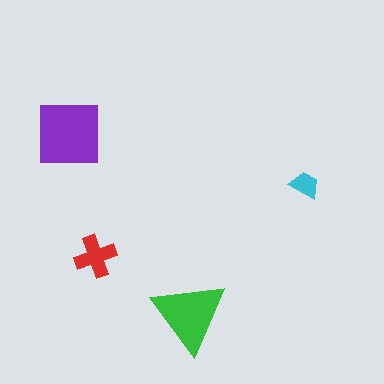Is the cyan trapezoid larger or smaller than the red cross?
Smaller.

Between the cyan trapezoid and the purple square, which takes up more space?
The purple square.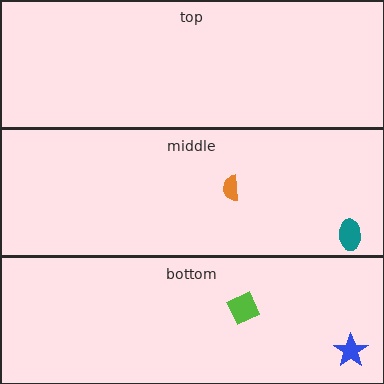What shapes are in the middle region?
The orange semicircle, the teal ellipse.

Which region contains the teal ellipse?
The middle region.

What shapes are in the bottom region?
The blue star, the lime diamond.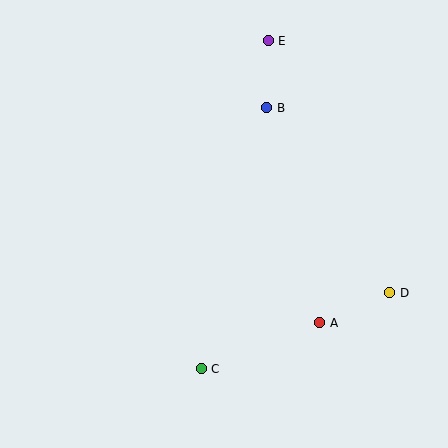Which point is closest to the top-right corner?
Point E is closest to the top-right corner.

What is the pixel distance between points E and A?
The distance between E and A is 287 pixels.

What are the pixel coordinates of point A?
Point A is at (320, 323).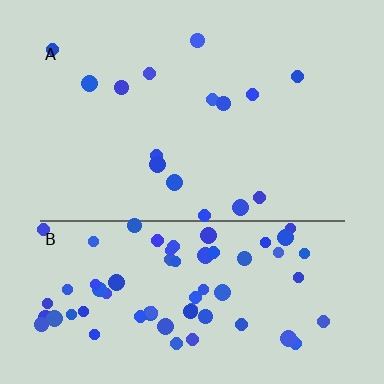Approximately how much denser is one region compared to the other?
Approximately 4.5× — region B over region A.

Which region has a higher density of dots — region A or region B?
B (the bottom).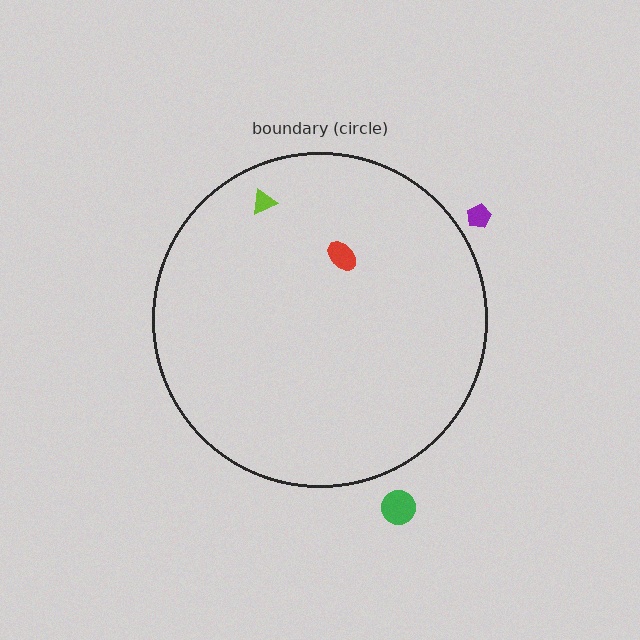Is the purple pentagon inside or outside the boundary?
Outside.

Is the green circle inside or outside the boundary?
Outside.